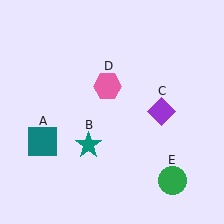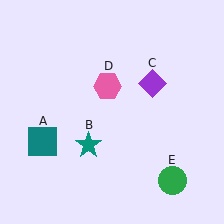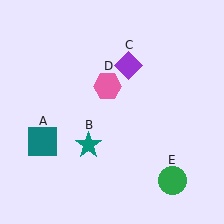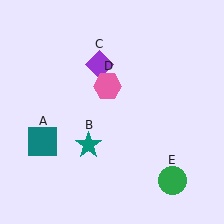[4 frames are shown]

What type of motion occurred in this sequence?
The purple diamond (object C) rotated counterclockwise around the center of the scene.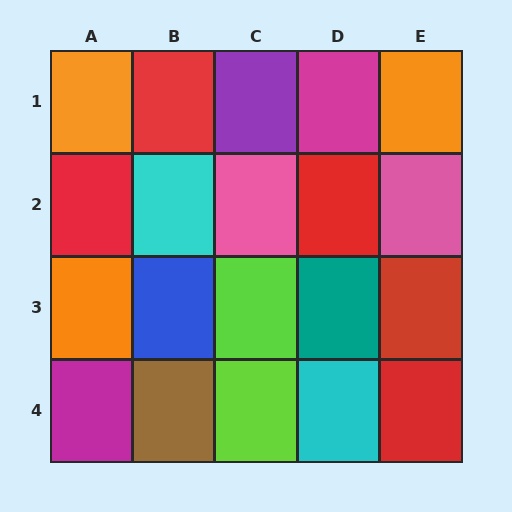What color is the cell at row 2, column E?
Pink.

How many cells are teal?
1 cell is teal.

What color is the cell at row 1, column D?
Magenta.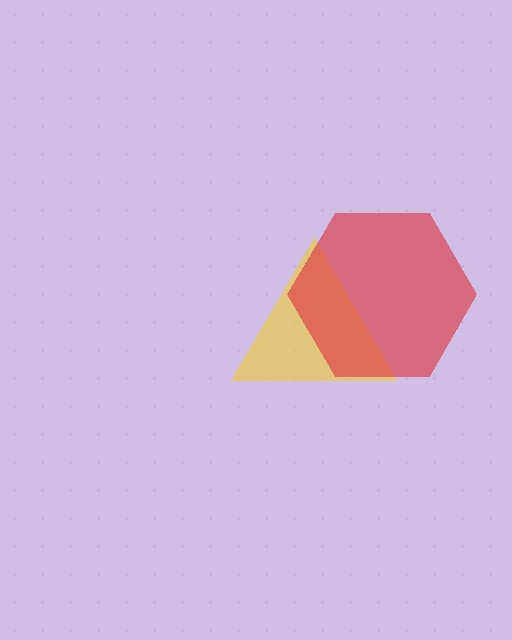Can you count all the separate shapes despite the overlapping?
Yes, there are 2 separate shapes.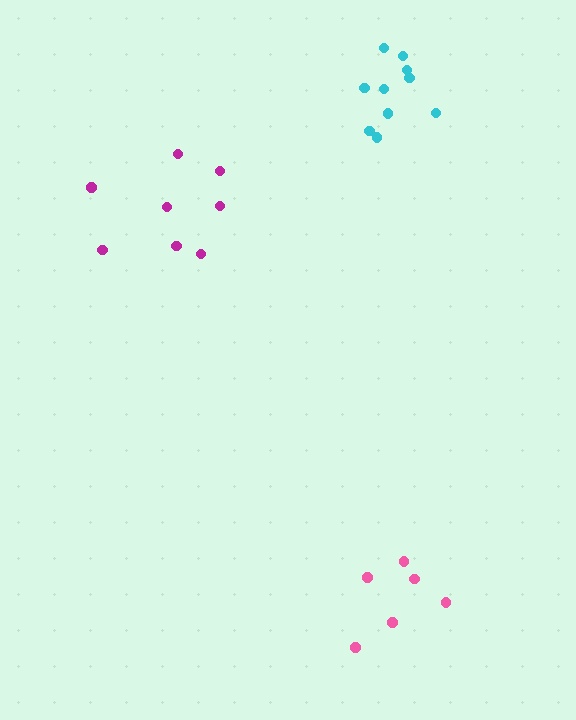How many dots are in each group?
Group 1: 6 dots, Group 2: 10 dots, Group 3: 8 dots (24 total).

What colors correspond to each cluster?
The clusters are colored: pink, cyan, magenta.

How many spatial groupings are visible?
There are 3 spatial groupings.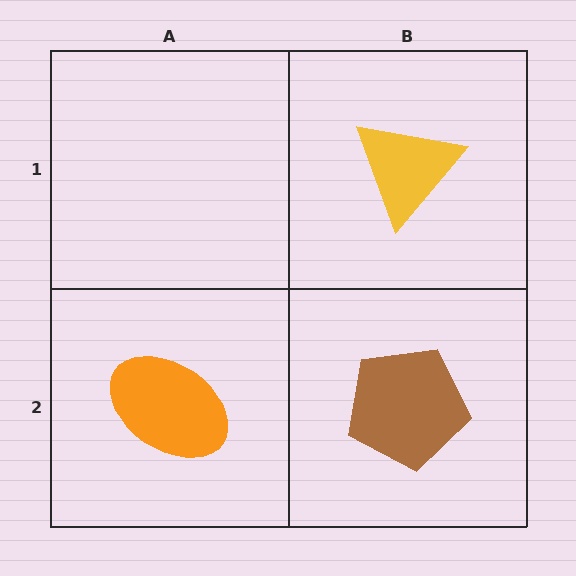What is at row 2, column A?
An orange ellipse.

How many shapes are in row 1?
1 shape.